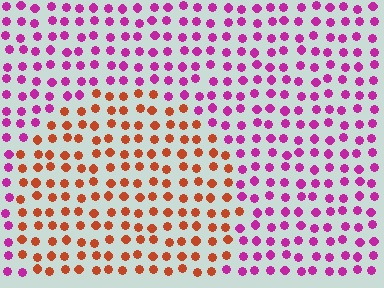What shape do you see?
I see a circle.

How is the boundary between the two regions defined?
The boundary is defined purely by a slight shift in hue (about 61 degrees). Spacing, size, and orientation are identical on both sides.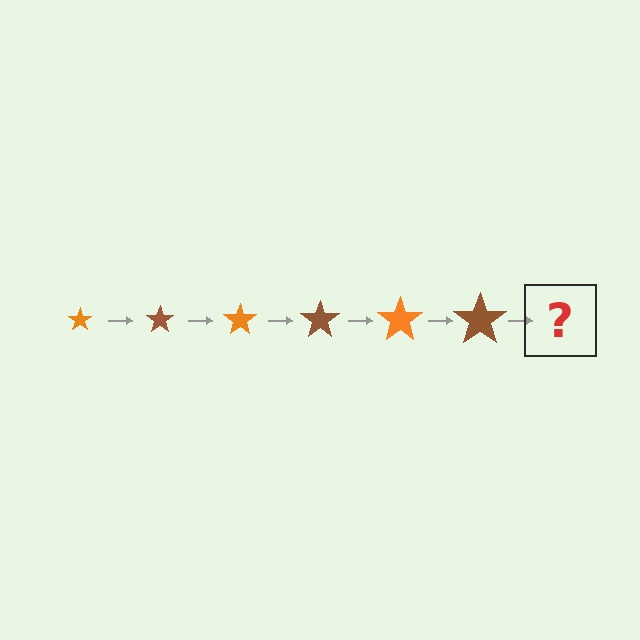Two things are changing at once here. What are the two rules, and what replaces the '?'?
The two rules are that the star grows larger each step and the color cycles through orange and brown. The '?' should be an orange star, larger than the previous one.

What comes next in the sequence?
The next element should be an orange star, larger than the previous one.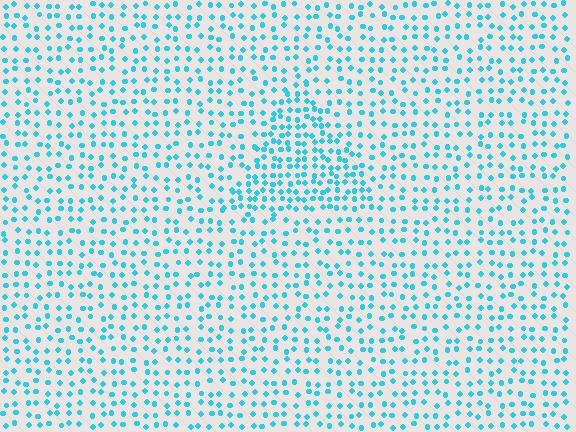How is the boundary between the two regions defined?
The boundary is defined by a change in element density (approximately 1.7x ratio). All elements are the same color, size, and shape.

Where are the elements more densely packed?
The elements are more densely packed inside the triangle boundary.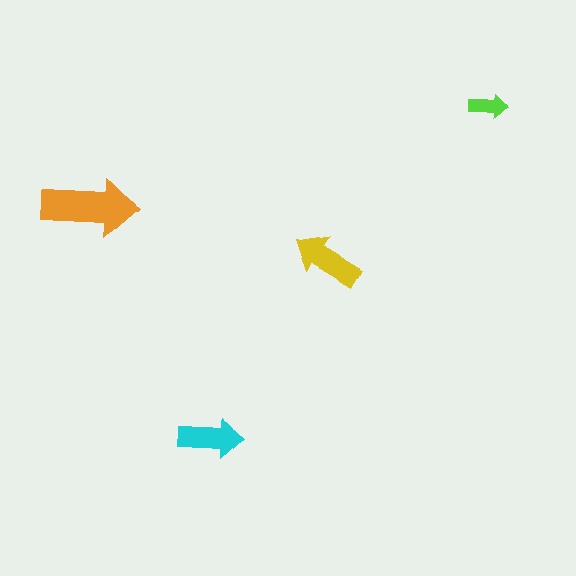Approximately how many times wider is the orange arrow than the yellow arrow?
About 1.5 times wider.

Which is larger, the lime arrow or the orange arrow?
The orange one.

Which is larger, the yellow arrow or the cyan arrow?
The yellow one.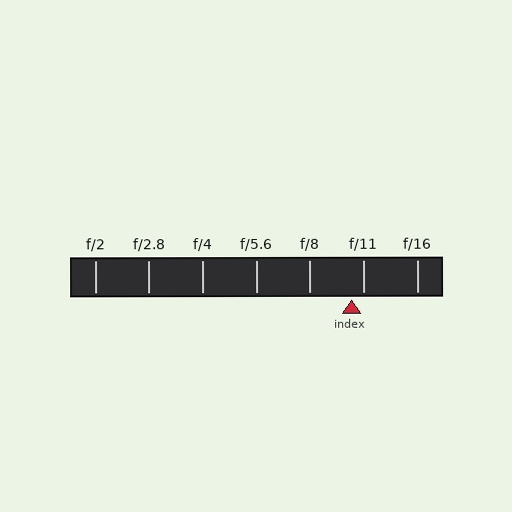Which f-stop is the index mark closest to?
The index mark is closest to f/11.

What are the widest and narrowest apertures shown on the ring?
The widest aperture shown is f/2 and the narrowest is f/16.